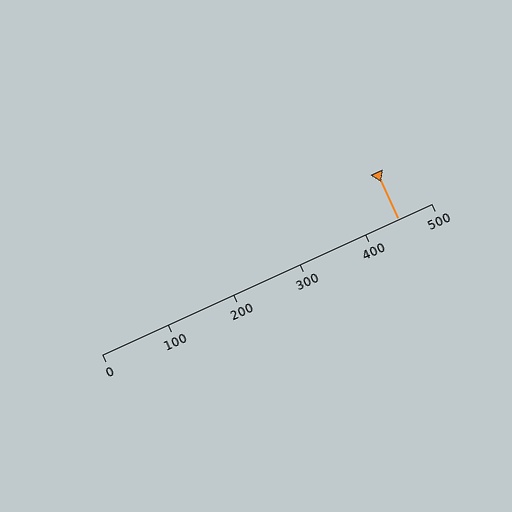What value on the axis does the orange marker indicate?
The marker indicates approximately 450.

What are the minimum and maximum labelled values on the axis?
The axis runs from 0 to 500.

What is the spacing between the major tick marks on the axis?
The major ticks are spaced 100 apart.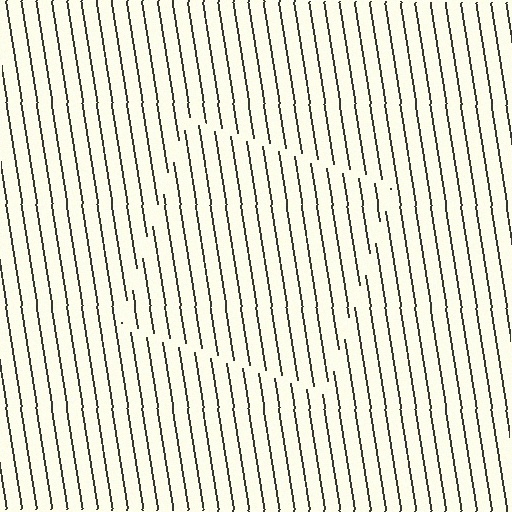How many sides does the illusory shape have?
4 sides — the line-ends trace a square.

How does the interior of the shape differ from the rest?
The interior of the shape contains the same grating, shifted by half a period — the contour is defined by the phase discontinuity where line-ends from the inner and outer gratings abut.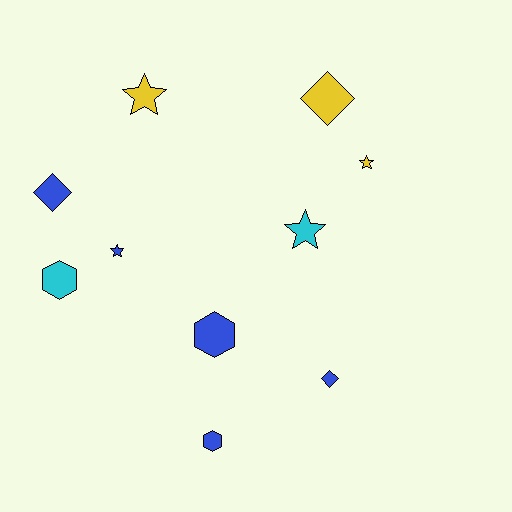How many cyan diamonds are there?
There are no cyan diamonds.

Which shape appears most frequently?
Star, with 4 objects.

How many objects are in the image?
There are 10 objects.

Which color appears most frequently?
Blue, with 5 objects.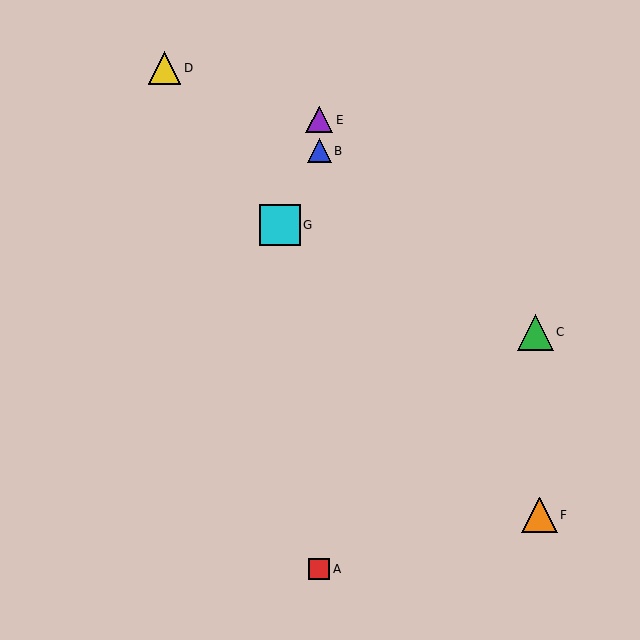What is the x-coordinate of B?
Object B is at x≈319.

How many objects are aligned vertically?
3 objects (A, B, E) are aligned vertically.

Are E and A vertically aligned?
Yes, both are at x≈319.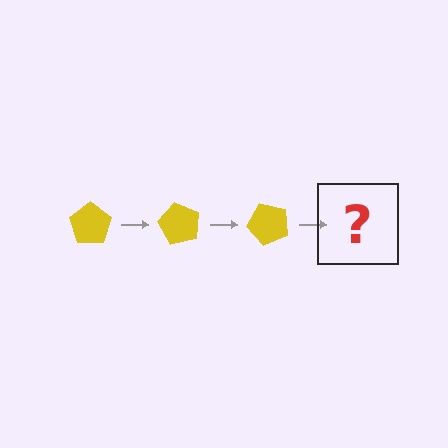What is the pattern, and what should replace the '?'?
The pattern is that the pentagon rotates 60 degrees each step. The '?' should be a yellow pentagon rotated 180 degrees.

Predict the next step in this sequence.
The next step is a yellow pentagon rotated 180 degrees.